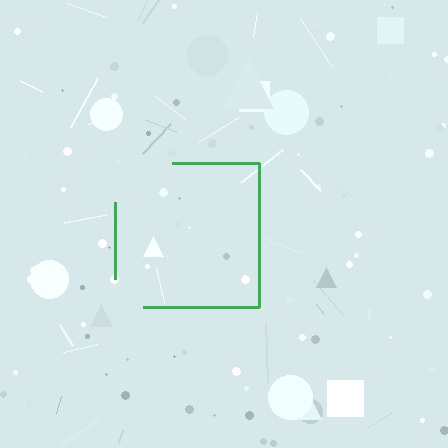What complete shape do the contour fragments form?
The contour fragments form a square.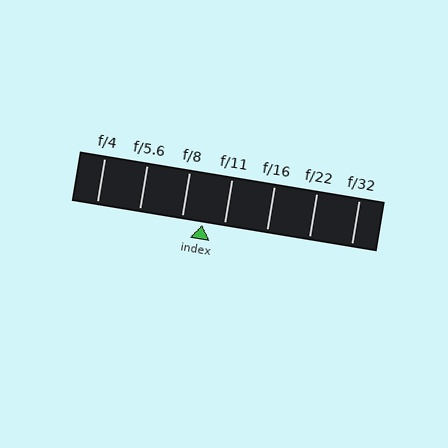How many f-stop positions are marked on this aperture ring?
There are 7 f-stop positions marked.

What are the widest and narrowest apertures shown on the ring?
The widest aperture shown is f/4 and the narrowest is f/32.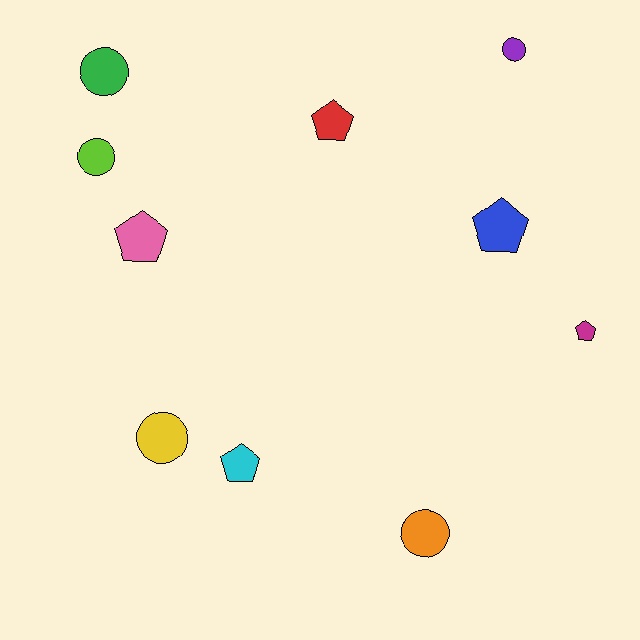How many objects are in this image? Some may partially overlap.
There are 10 objects.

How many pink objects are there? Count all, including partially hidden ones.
There is 1 pink object.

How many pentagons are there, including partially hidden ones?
There are 5 pentagons.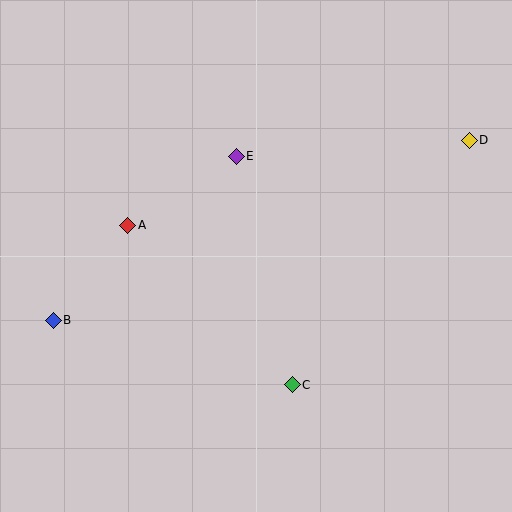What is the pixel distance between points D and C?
The distance between D and C is 302 pixels.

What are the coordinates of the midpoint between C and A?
The midpoint between C and A is at (210, 305).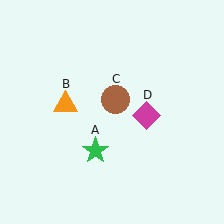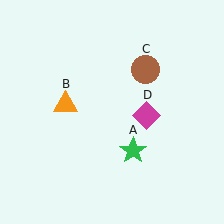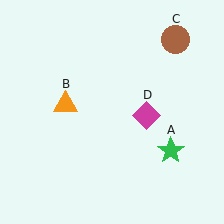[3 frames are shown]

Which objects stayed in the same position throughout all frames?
Orange triangle (object B) and magenta diamond (object D) remained stationary.